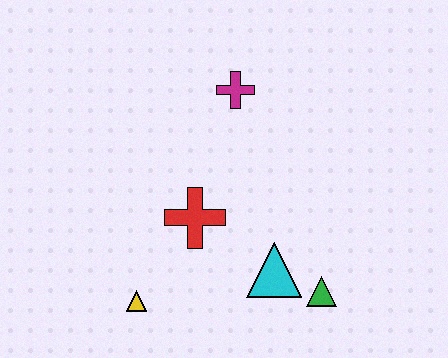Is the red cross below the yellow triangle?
No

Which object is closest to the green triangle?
The cyan triangle is closest to the green triangle.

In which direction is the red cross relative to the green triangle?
The red cross is to the left of the green triangle.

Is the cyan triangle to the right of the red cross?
Yes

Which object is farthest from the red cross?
The green triangle is farthest from the red cross.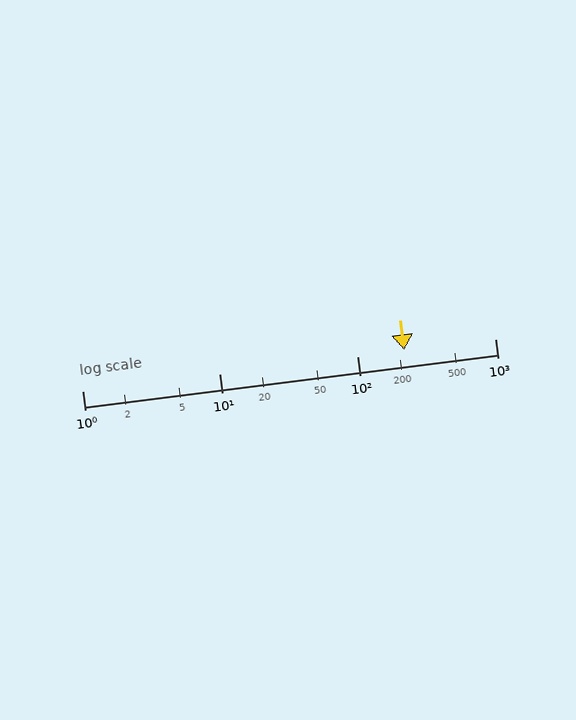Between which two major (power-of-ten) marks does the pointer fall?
The pointer is between 100 and 1000.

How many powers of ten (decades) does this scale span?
The scale spans 3 decades, from 1 to 1000.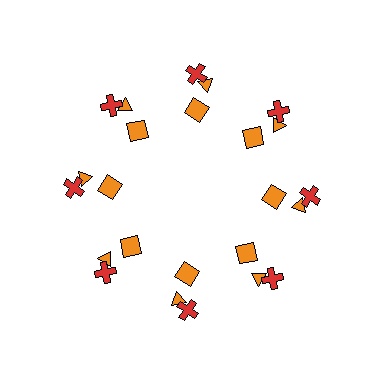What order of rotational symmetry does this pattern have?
This pattern has 8-fold rotational symmetry.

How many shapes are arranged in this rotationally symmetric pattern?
There are 24 shapes, arranged in 8 groups of 3.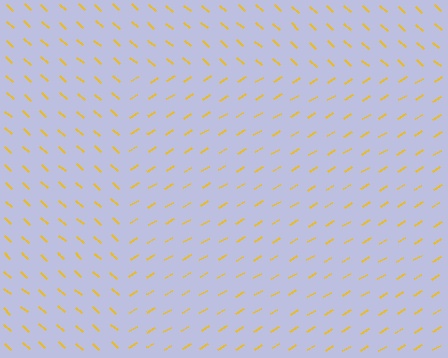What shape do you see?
I see a rectangle.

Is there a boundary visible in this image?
Yes, there is a texture boundary formed by a change in line orientation.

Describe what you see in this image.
The image is filled with small yellow line segments. A rectangle region in the image has lines oriented differently from the surrounding lines, creating a visible texture boundary.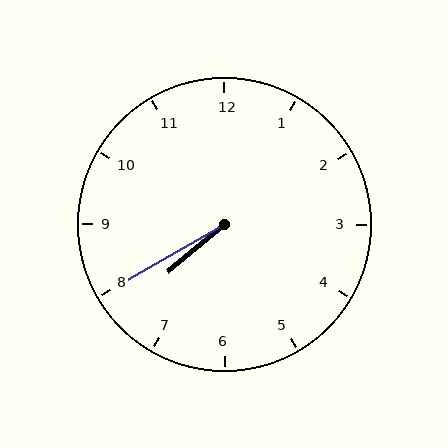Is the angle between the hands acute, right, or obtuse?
It is acute.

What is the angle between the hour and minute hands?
Approximately 10 degrees.